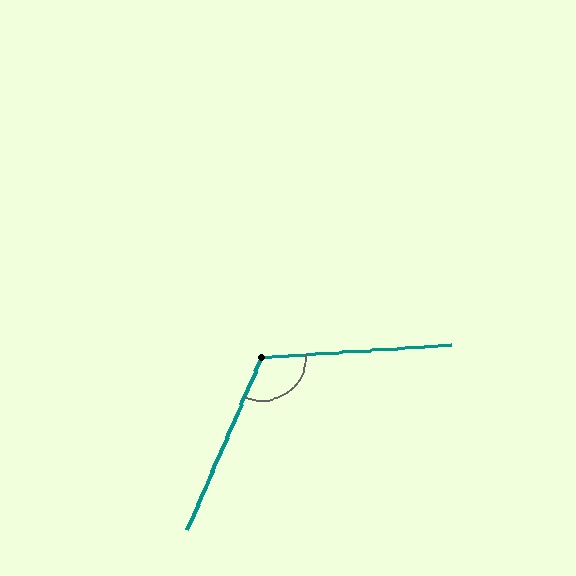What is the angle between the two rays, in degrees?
Approximately 117 degrees.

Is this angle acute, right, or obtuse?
It is obtuse.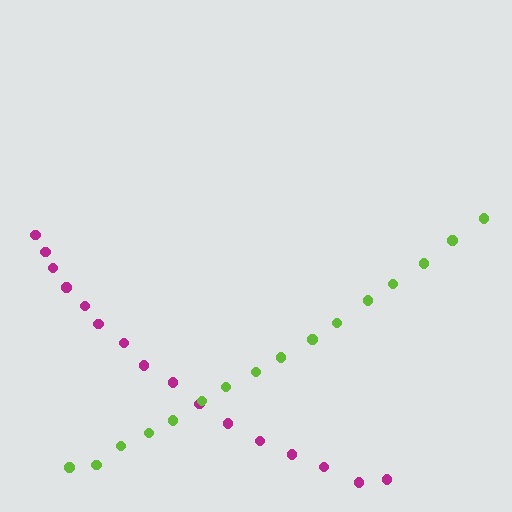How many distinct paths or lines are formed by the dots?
There are 2 distinct paths.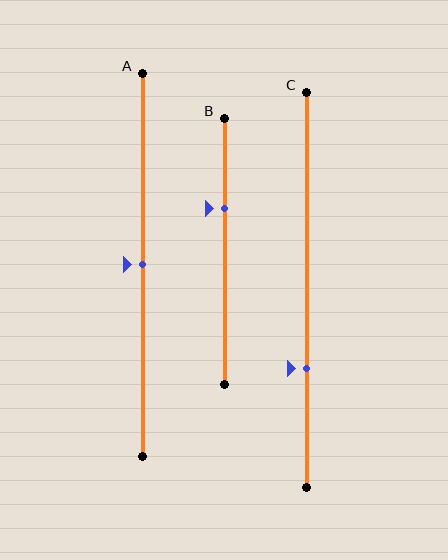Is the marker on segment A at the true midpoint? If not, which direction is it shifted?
Yes, the marker on segment A is at the true midpoint.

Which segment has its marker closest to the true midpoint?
Segment A has its marker closest to the true midpoint.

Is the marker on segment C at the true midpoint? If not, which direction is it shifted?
No, the marker on segment C is shifted downward by about 20% of the segment length.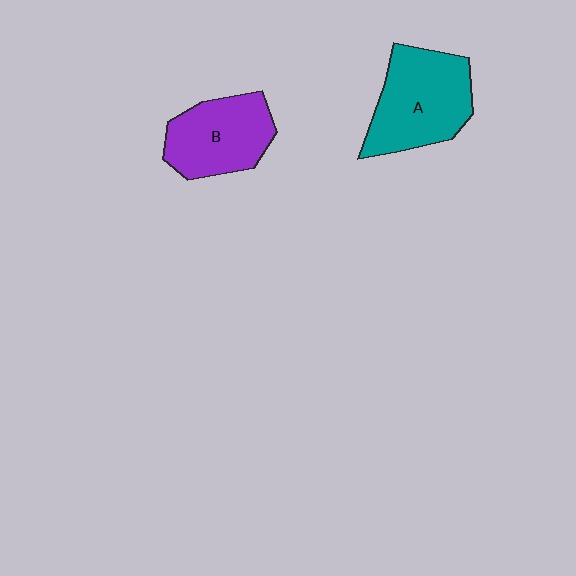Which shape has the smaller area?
Shape B (purple).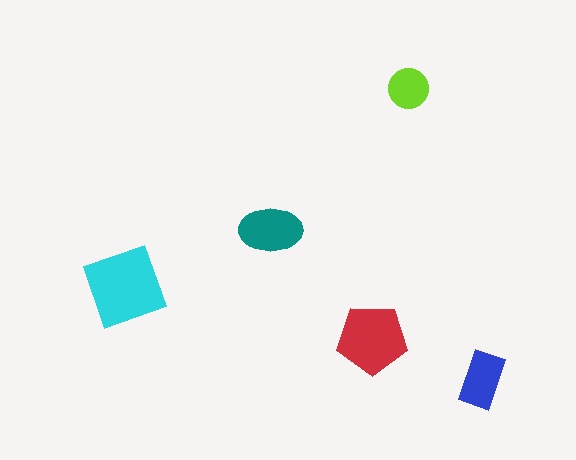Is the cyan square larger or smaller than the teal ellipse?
Larger.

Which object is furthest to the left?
The cyan square is leftmost.